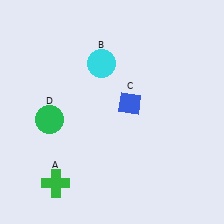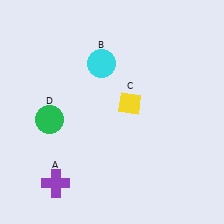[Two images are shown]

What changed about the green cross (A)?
In Image 1, A is green. In Image 2, it changed to purple.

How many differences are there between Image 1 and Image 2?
There are 2 differences between the two images.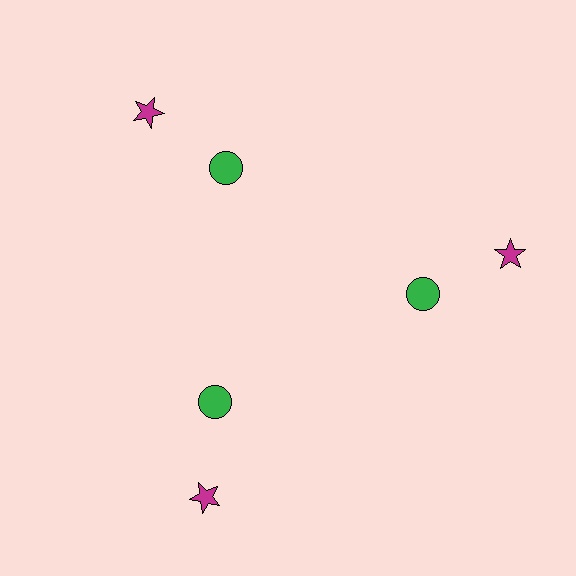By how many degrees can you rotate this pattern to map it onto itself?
The pattern maps onto itself every 120 degrees of rotation.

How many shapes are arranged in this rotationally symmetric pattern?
There are 6 shapes, arranged in 3 groups of 2.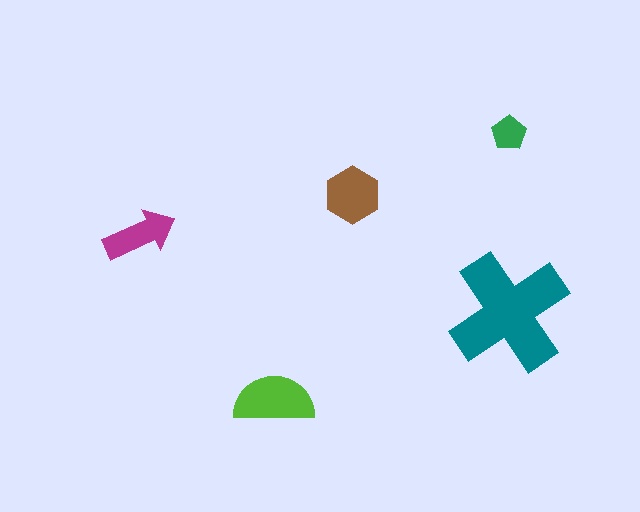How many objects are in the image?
There are 5 objects in the image.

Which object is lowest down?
The lime semicircle is bottommost.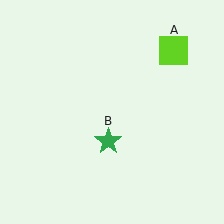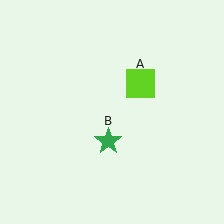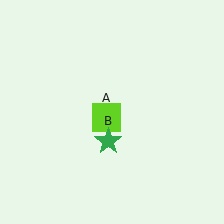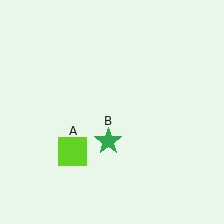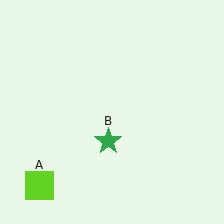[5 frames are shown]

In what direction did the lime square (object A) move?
The lime square (object A) moved down and to the left.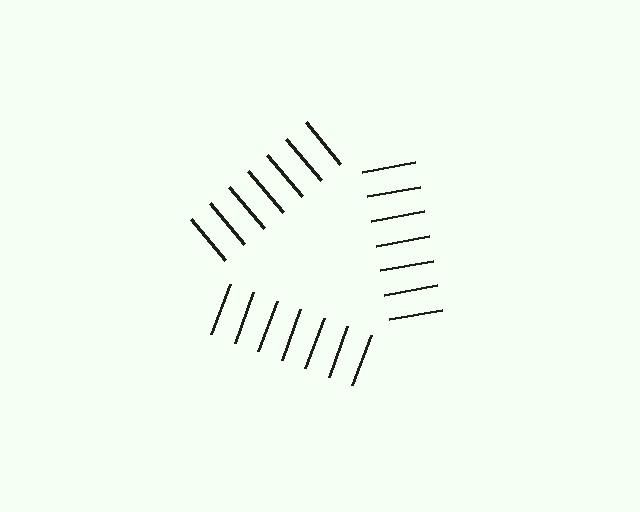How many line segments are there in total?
21 — 7 along each of the 3 edges.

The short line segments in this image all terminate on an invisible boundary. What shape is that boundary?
An illusory triangle — the line segments terminate on its edges but no continuous stroke is drawn.